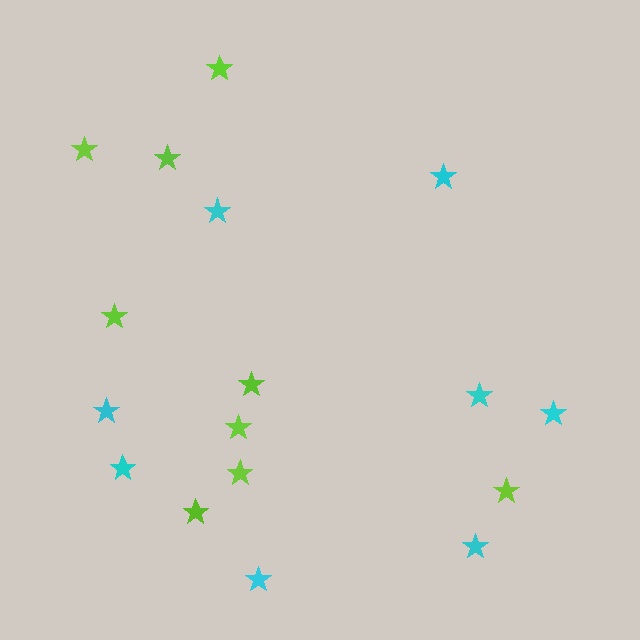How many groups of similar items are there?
There are 2 groups: one group of cyan stars (8) and one group of lime stars (9).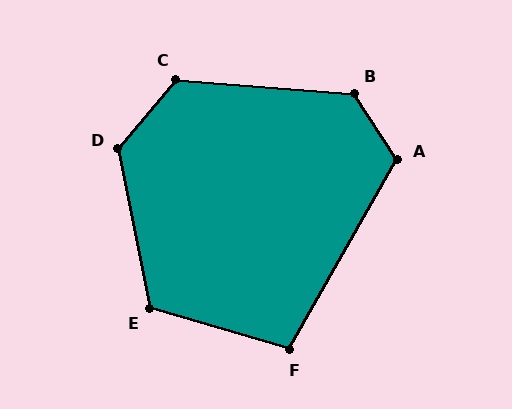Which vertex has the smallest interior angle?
F, at approximately 103 degrees.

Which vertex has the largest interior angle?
D, at approximately 129 degrees.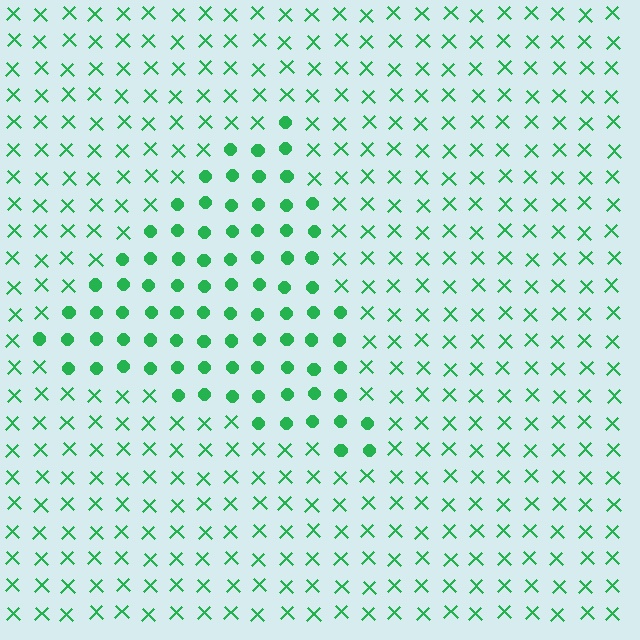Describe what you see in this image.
The image is filled with small green elements arranged in a uniform grid. A triangle-shaped region contains circles, while the surrounding area contains X marks. The boundary is defined purely by the change in element shape.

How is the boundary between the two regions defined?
The boundary is defined by a change in element shape: circles inside vs. X marks outside. All elements share the same color and spacing.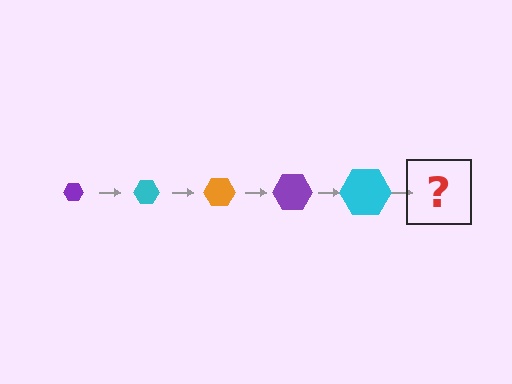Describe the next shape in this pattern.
It should be an orange hexagon, larger than the previous one.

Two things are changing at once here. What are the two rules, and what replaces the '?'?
The two rules are that the hexagon grows larger each step and the color cycles through purple, cyan, and orange. The '?' should be an orange hexagon, larger than the previous one.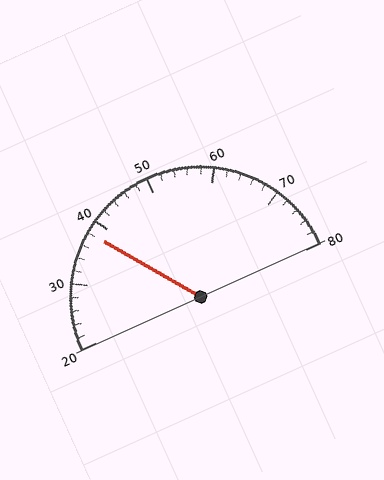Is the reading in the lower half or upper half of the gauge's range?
The reading is in the lower half of the range (20 to 80).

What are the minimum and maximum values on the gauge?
The gauge ranges from 20 to 80.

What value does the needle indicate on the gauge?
The needle indicates approximately 38.